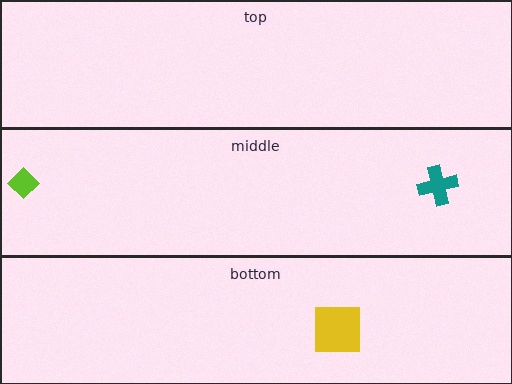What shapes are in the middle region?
The teal cross, the lime diamond.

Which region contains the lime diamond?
The middle region.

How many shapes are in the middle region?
2.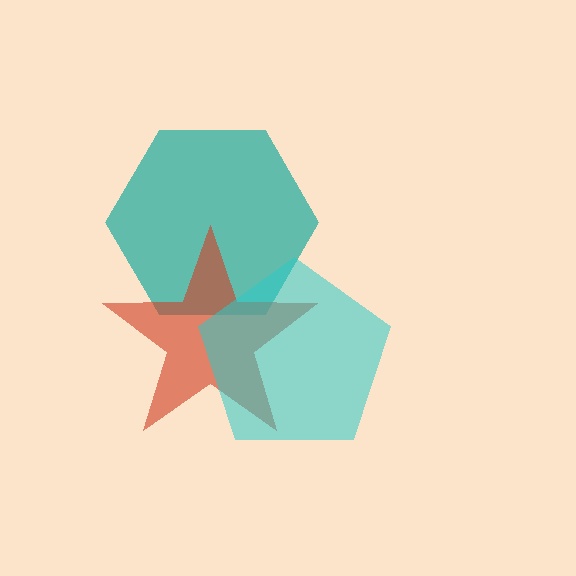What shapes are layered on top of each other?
The layered shapes are: a teal hexagon, a red star, a cyan pentagon.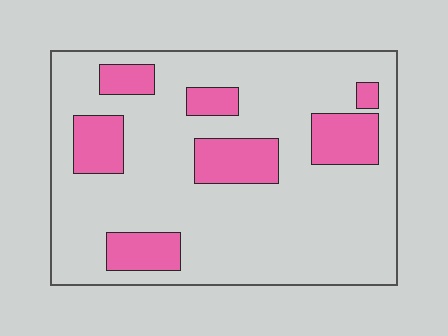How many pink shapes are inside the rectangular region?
7.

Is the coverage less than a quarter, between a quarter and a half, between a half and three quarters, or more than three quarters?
Less than a quarter.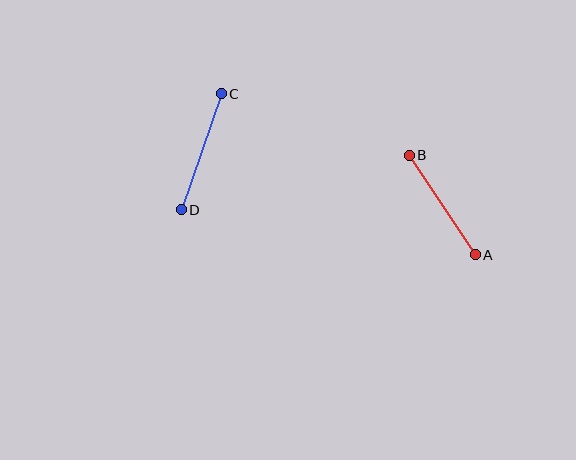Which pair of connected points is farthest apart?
Points C and D are farthest apart.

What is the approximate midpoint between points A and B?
The midpoint is at approximately (442, 205) pixels.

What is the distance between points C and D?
The distance is approximately 123 pixels.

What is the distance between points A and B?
The distance is approximately 120 pixels.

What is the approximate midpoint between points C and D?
The midpoint is at approximately (201, 152) pixels.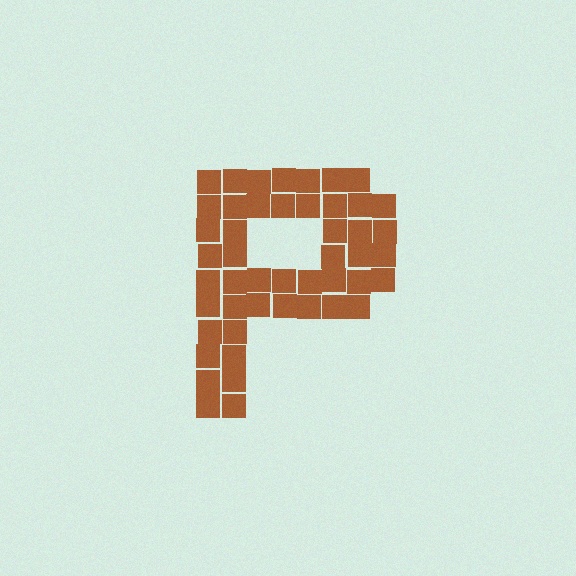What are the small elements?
The small elements are squares.